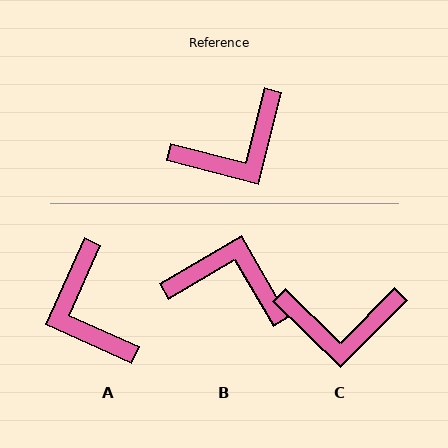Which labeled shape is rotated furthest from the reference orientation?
B, about 135 degrees away.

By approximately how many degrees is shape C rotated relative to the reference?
Approximately 30 degrees clockwise.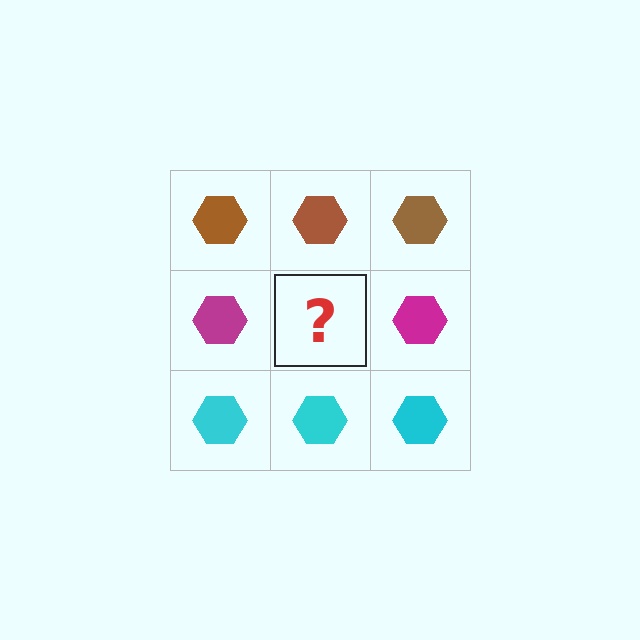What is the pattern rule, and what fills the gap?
The rule is that each row has a consistent color. The gap should be filled with a magenta hexagon.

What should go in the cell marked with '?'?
The missing cell should contain a magenta hexagon.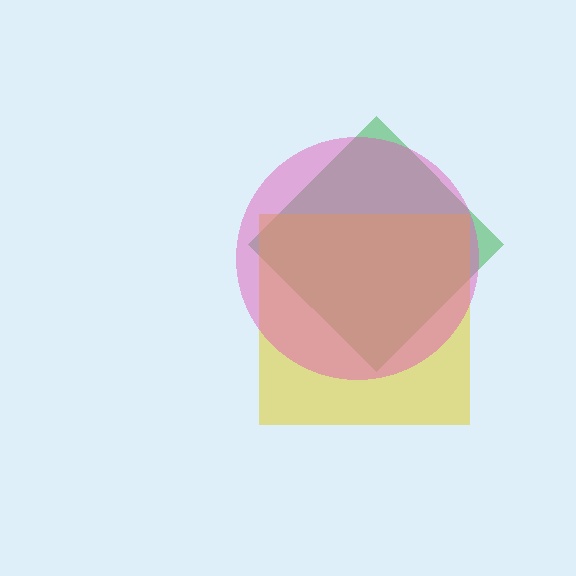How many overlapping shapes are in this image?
There are 3 overlapping shapes in the image.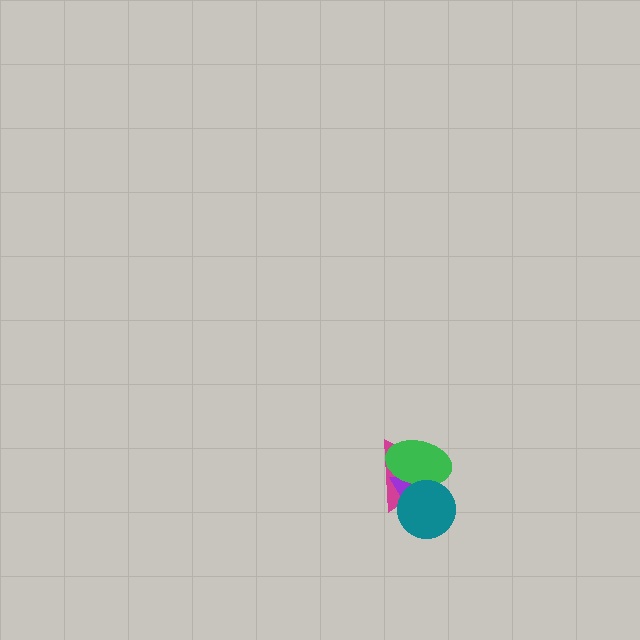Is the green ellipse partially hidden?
Yes, it is partially covered by another shape.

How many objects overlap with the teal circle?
3 objects overlap with the teal circle.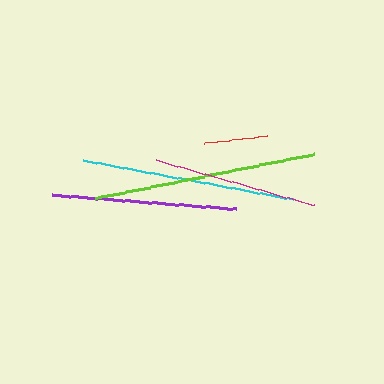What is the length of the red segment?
The red segment is approximately 63 pixels long.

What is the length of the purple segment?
The purple segment is approximately 183 pixels long.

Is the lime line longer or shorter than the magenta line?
The lime line is longer than the magenta line.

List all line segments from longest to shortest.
From longest to shortest: lime, cyan, purple, magenta, red.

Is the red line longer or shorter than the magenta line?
The magenta line is longer than the red line.